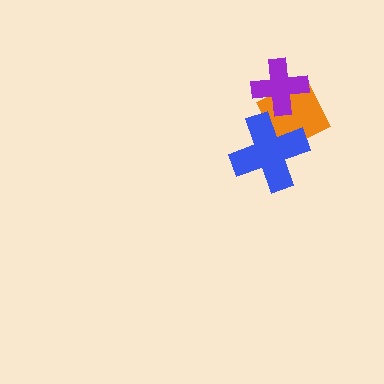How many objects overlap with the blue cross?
1 object overlaps with the blue cross.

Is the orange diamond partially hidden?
Yes, it is partially covered by another shape.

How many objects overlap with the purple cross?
1 object overlaps with the purple cross.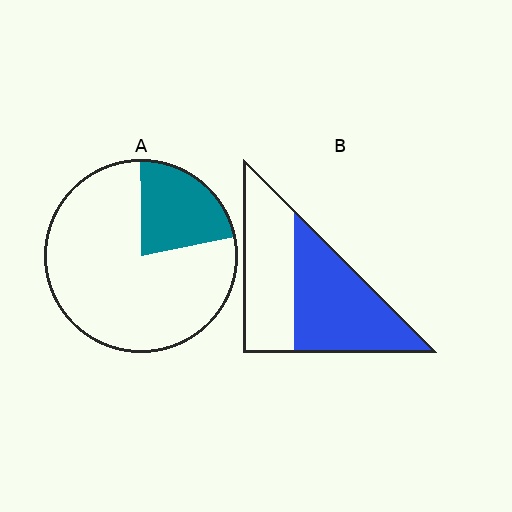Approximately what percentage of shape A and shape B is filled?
A is approximately 20% and B is approximately 55%.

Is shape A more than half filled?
No.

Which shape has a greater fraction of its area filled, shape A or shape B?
Shape B.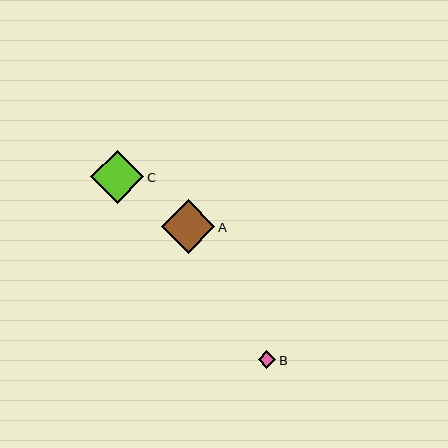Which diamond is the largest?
Diamond C is the largest with a size of approximately 53 pixels.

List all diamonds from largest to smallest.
From largest to smallest: C, A, B.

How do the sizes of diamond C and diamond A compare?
Diamond C and diamond A are approximately the same size.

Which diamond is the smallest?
Diamond B is the smallest with a size of approximately 18 pixels.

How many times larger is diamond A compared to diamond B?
Diamond A is approximately 3.0 times the size of diamond B.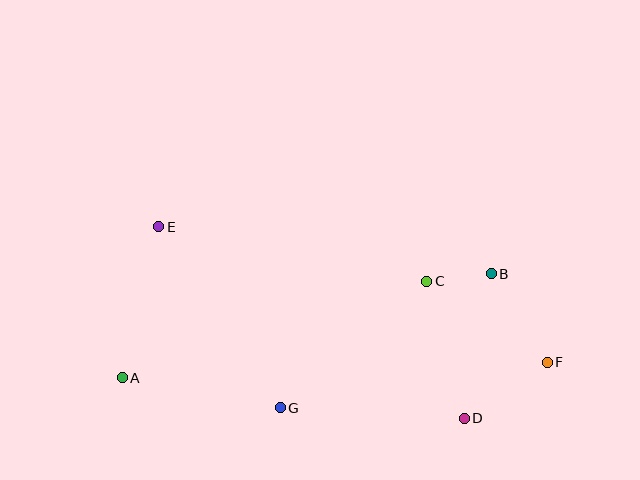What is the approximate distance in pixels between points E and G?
The distance between E and G is approximately 218 pixels.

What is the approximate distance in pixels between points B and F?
The distance between B and F is approximately 105 pixels.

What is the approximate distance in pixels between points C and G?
The distance between C and G is approximately 193 pixels.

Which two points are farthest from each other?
Points A and F are farthest from each other.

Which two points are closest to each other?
Points B and C are closest to each other.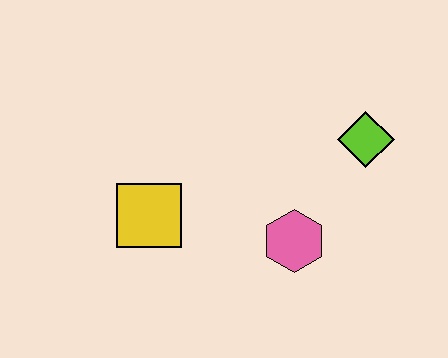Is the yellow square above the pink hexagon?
Yes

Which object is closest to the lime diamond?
The pink hexagon is closest to the lime diamond.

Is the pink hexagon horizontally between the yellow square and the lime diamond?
Yes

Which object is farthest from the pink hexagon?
The yellow square is farthest from the pink hexagon.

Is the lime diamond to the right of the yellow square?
Yes